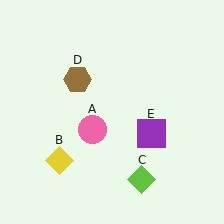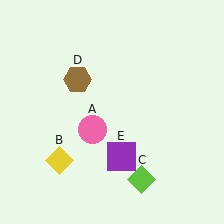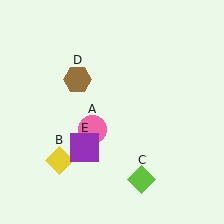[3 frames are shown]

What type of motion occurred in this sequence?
The purple square (object E) rotated clockwise around the center of the scene.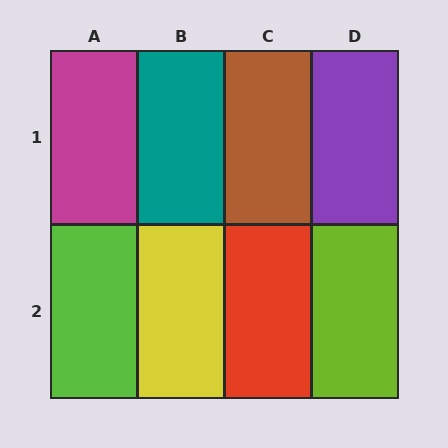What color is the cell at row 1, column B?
Teal.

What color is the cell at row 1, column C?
Brown.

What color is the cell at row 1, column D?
Purple.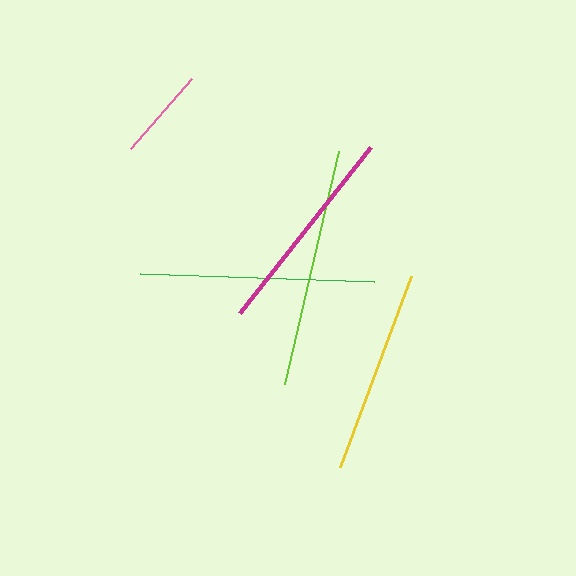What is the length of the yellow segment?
The yellow segment is approximately 204 pixels long.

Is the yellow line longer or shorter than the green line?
The green line is longer than the yellow line.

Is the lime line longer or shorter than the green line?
The lime line is longer than the green line.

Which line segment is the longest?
The lime line is the longest at approximately 239 pixels.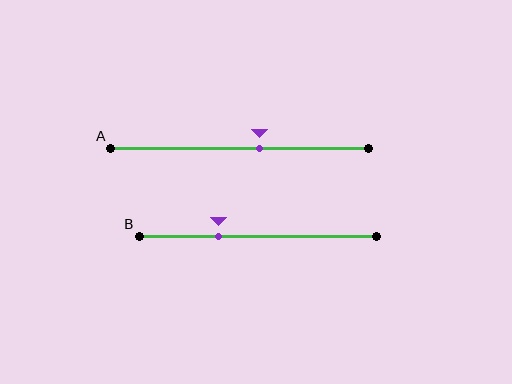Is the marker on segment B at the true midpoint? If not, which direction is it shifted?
No, the marker on segment B is shifted to the left by about 17% of the segment length.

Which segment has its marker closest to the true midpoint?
Segment A has its marker closest to the true midpoint.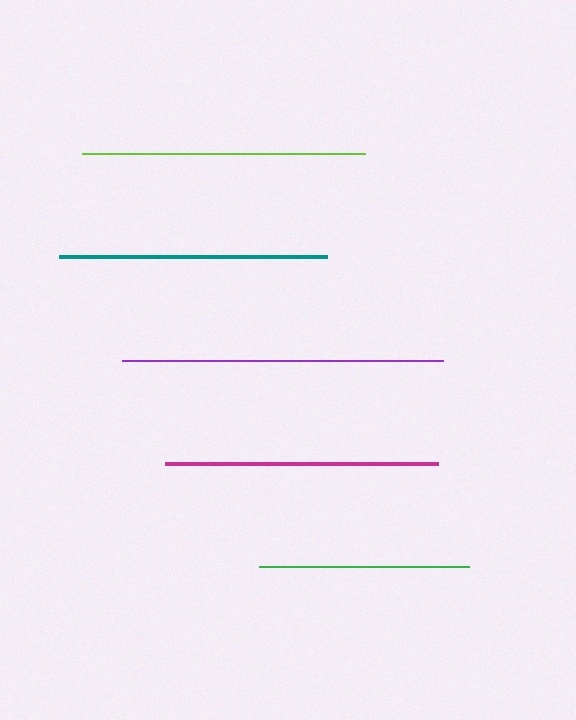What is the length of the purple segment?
The purple segment is approximately 321 pixels long.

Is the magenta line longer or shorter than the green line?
The magenta line is longer than the green line.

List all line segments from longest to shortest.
From longest to shortest: purple, lime, magenta, teal, green.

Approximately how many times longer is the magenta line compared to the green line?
The magenta line is approximately 1.3 times the length of the green line.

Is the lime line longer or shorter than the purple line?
The purple line is longer than the lime line.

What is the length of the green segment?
The green segment is approximately 211 pixels long.